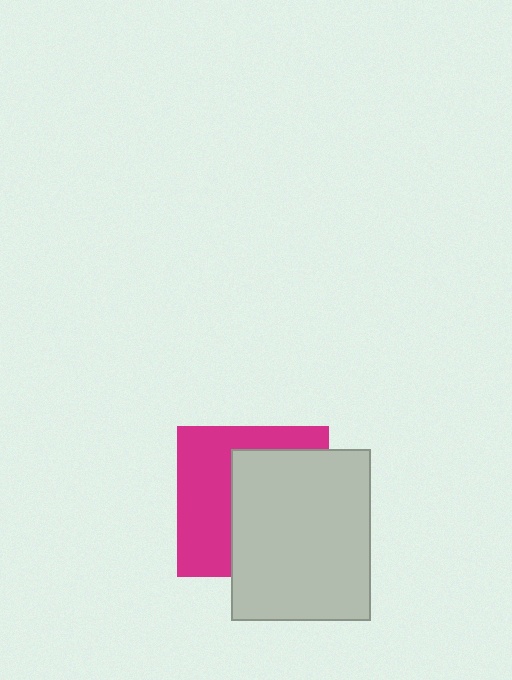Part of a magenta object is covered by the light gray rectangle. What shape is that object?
It is a square.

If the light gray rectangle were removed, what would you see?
You would see the complete magenta square.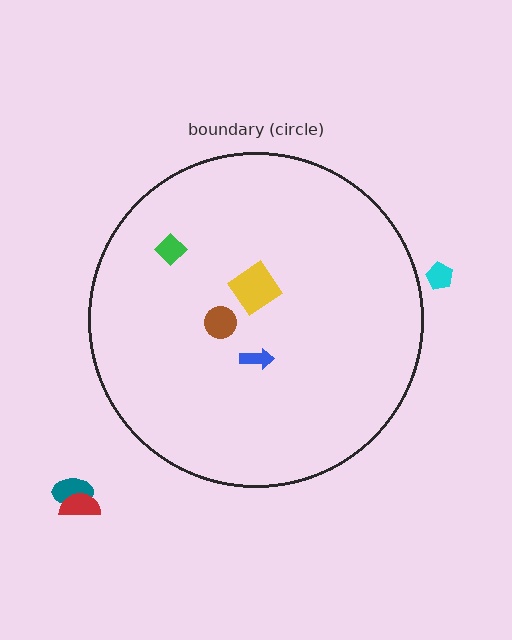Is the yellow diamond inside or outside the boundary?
Inside.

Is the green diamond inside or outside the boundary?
Inside.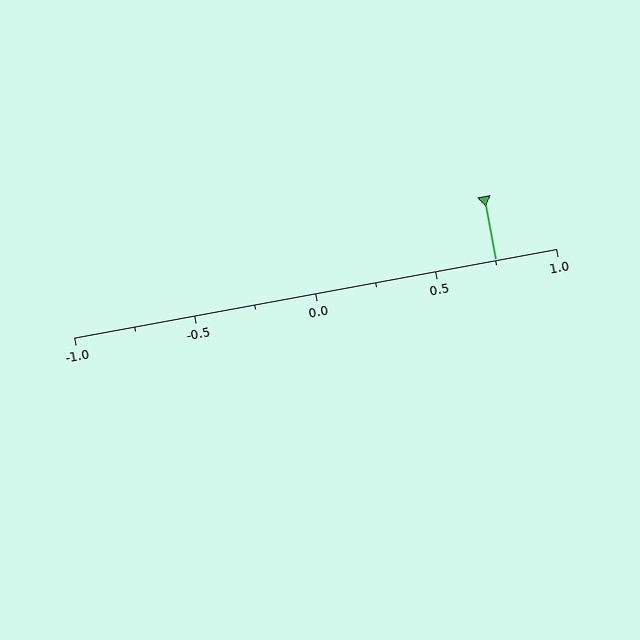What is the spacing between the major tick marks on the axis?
The major ticks are spaced 0.5 apart.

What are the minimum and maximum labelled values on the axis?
The axis runs from -1.0 to 1.0.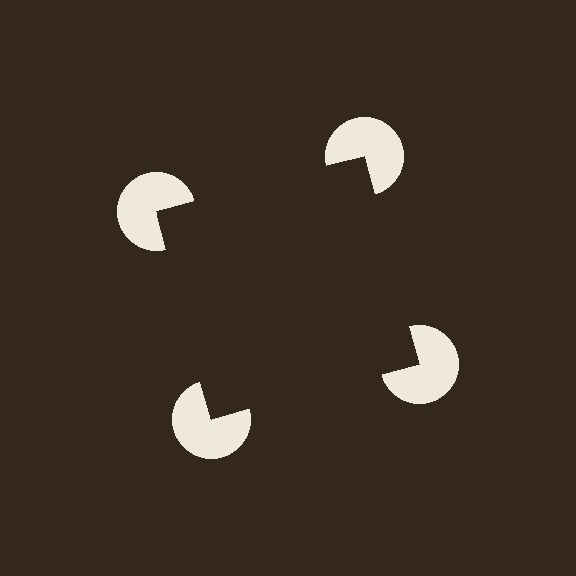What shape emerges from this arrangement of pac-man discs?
An illusory square — its edges are inferred from the aligned wedge cuts in the pac-man discs, not physically drawn.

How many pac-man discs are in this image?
There are 4 — one at each vertex of the illusory square.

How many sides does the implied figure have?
4 sides.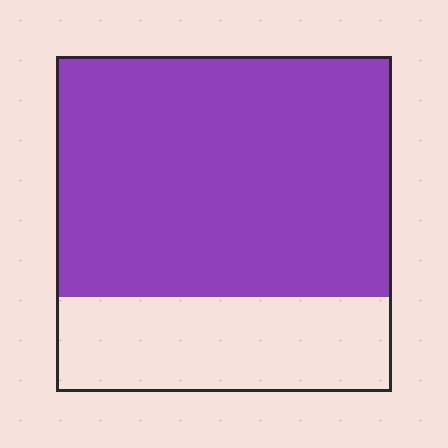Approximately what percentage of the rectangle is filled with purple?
Approximately 70%.